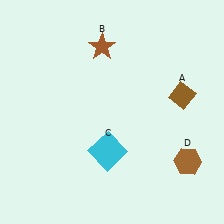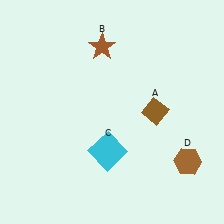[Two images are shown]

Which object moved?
The brown diamond (A) moved left.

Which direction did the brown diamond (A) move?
The brown diamond (A) moved left.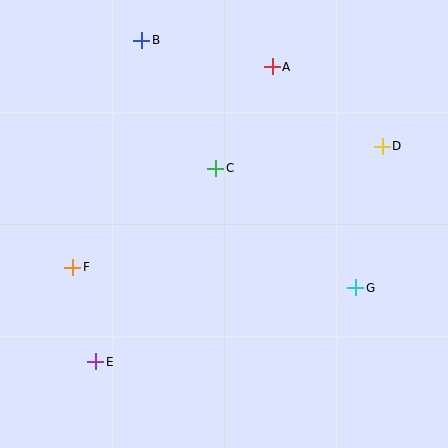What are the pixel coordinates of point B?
Point B is at (142, 40).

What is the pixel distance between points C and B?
The distance between C and B is 148 pixels.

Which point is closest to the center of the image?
Point C at (216, 168) is closest to the center.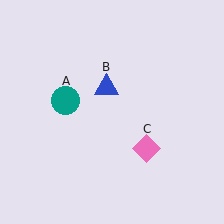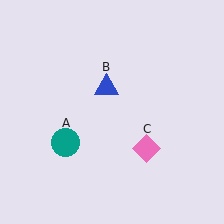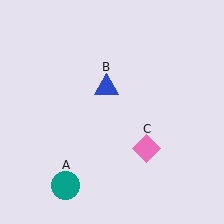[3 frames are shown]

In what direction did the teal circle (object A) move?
The teal circle (object A) moved down.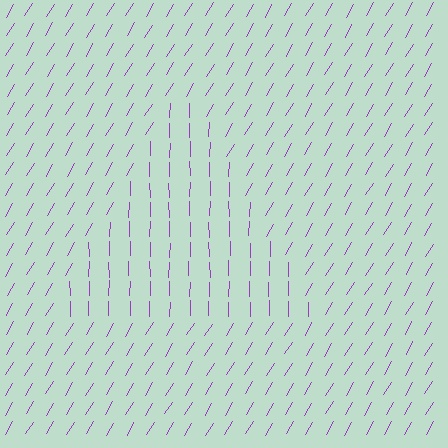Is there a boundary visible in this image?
Yes, there is a texture boundary formed by a change in line orientation.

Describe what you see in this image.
The image is filled with small purple line segments. A triangle region in the image has lines oriented differently from the surrounding lines, creating a visible texture boundary.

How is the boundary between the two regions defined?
The boundary is defined purely by a change in line orientation (approximately 31 degrees difference). All lines are the same color and thickness.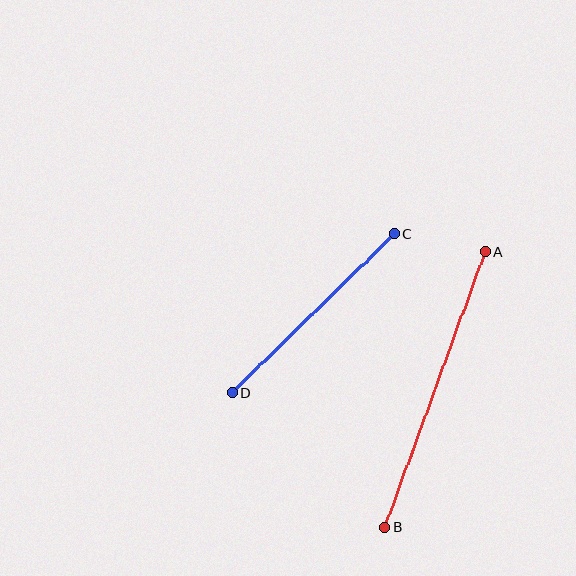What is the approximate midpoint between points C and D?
The midpoint is at approximately (313, 313) pixels.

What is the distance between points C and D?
The distance is approximately 227 pixels.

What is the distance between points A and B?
The distance is approximately 293 pixels.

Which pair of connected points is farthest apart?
Points A and B are farthest apart.